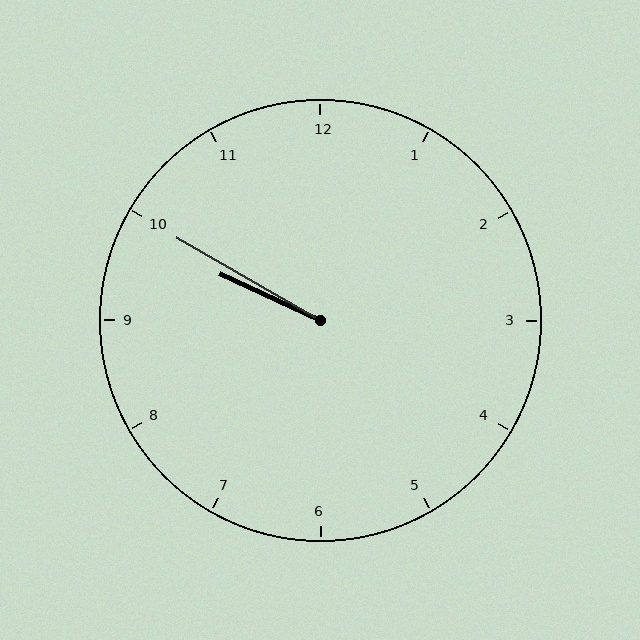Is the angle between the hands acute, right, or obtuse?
It is acute.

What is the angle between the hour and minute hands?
Approximately 5 degrees.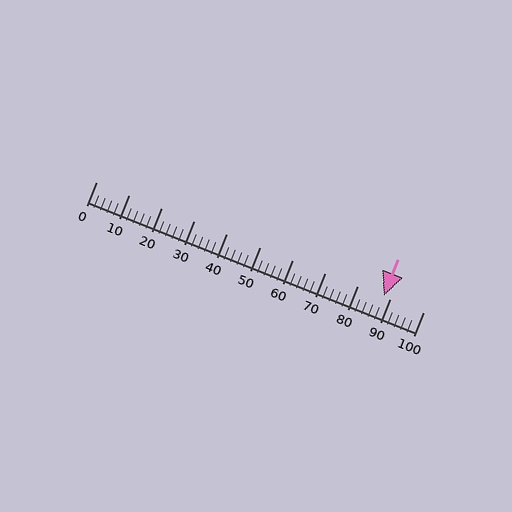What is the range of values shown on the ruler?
The ruler shows values from 0 to 100.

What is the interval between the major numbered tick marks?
The major tick marks are spaced 10 units apart.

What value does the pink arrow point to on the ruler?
The pink arrow points to approximately 88.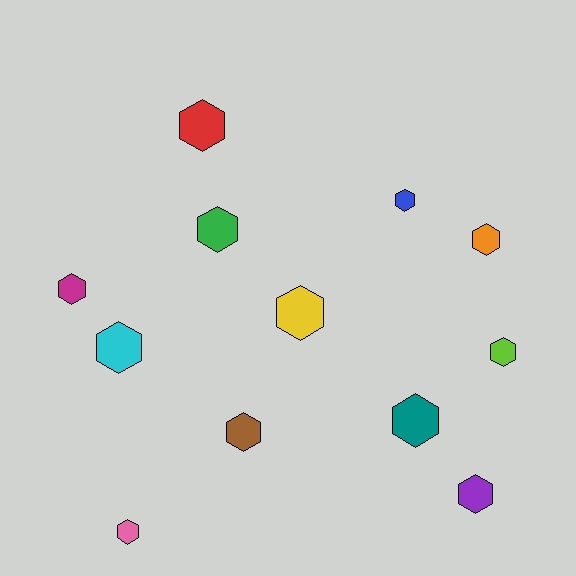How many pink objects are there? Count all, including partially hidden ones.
There is 1 pink object.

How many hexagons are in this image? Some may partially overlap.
There are 12 hexagons.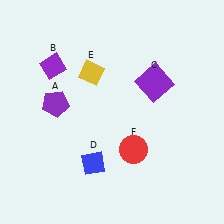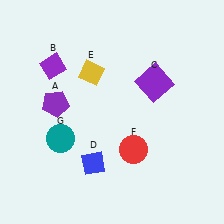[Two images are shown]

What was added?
A teal circle (G) was added in Image 2.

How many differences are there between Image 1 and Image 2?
There is 1 difference between the two images.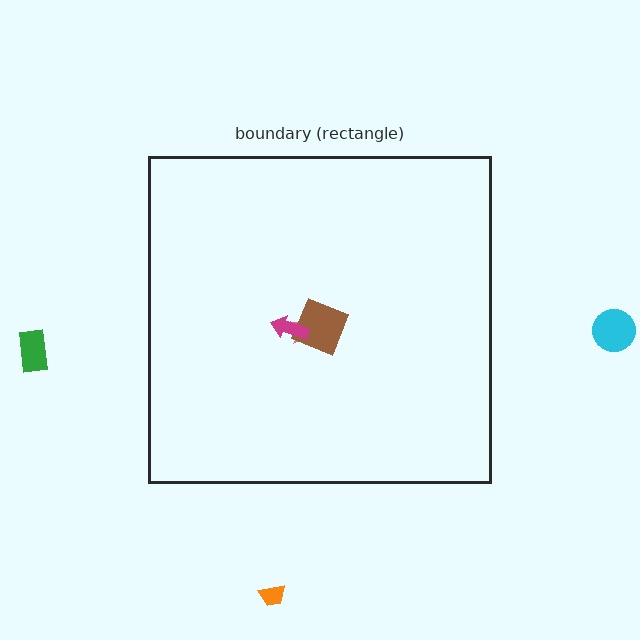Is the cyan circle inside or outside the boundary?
Outside.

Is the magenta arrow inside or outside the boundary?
Inside.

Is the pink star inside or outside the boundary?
Inside.